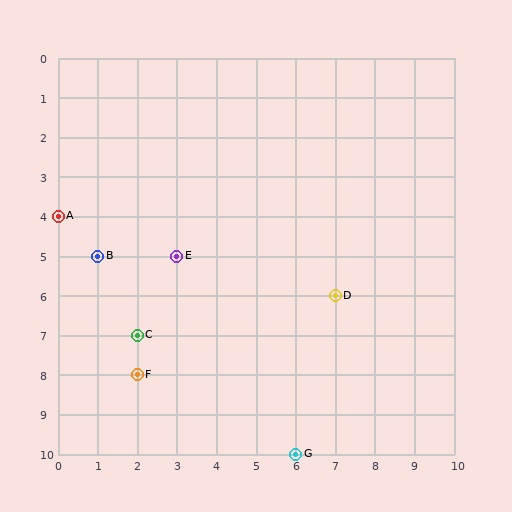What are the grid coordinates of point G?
Point G is at grid coordinates (6, 10).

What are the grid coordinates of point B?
Point B is at grid coordinates (1, 5).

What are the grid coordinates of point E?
Point E is at grid coordinates (3, 5).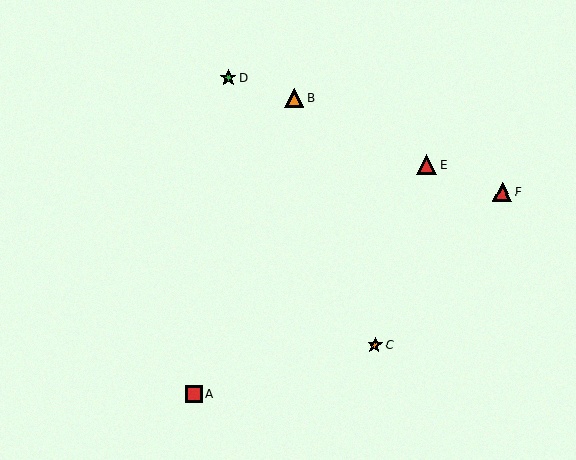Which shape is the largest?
The red triangle (labeled E) is the largest.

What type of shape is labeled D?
Shape D is a green star.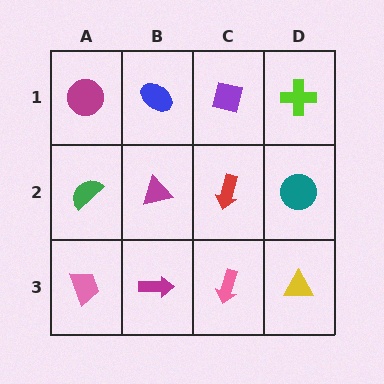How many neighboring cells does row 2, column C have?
4.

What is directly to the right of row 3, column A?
A magenta arrow.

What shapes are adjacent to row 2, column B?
A blue ellipse (row 1, column B), a magenta arrow (row 3, column B), a green semicircle (row 2, column A), a red arrow (row 2, column C).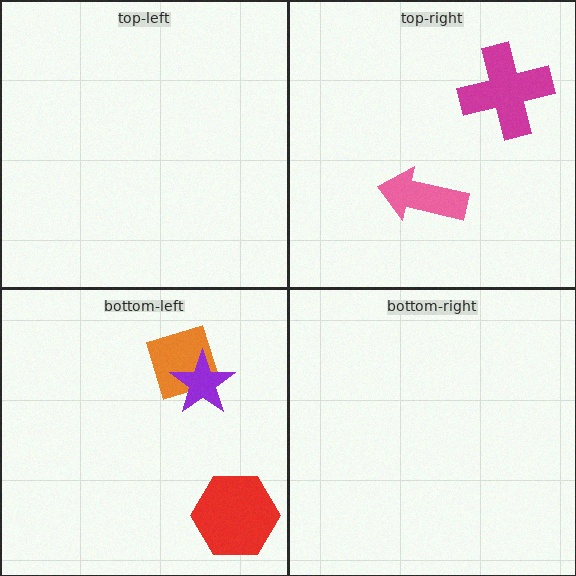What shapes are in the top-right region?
The pink arrow, the magenta cross.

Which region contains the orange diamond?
The bottom-left region.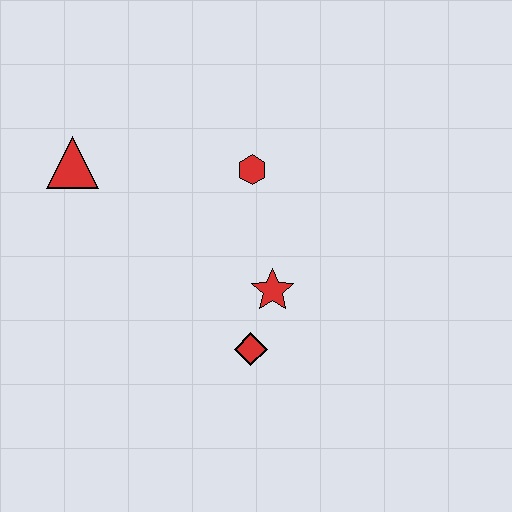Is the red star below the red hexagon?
Yes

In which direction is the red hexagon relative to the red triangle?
The red hexagon is to the right of the red triangle.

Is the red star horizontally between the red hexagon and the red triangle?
No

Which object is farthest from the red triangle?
The red diamond is farthest from the red triangle.